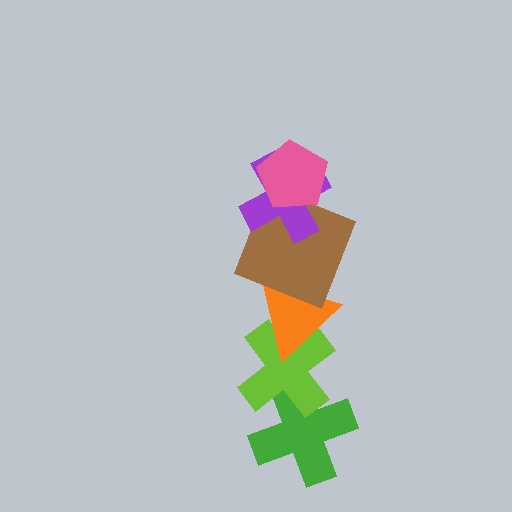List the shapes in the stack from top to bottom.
From top to bottom: the pink pentagon, the purple cross, the brown square, the orange triangle, the lime cross, the green cross.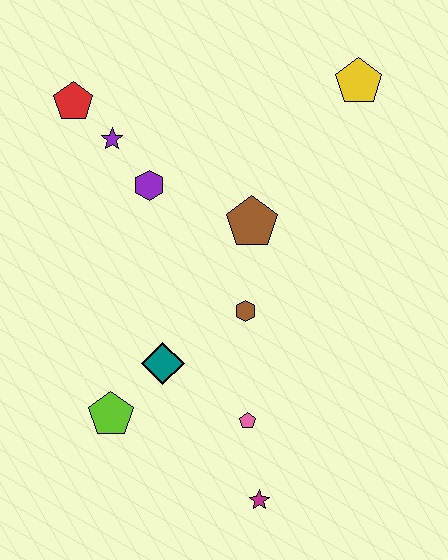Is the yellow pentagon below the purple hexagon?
No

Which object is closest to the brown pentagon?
The brown hexagon is closest to the brown pentagon.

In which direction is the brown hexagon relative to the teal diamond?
The brown hexagon is to the right of the teal diamond.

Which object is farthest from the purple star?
The magenta star is farthest from the purple star.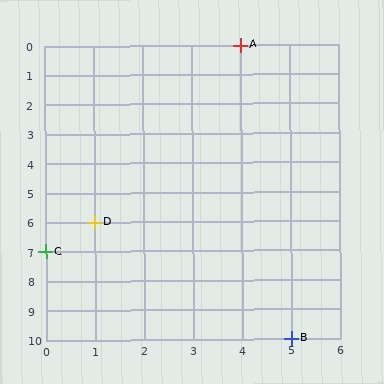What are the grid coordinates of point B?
Point B is at grid coordinates (5, 10).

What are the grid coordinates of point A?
Point A is at grid coordinates (4, 0).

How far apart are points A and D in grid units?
Points A and D are 3 columns and 6 rows apart (about 6.7 grid units diagonally).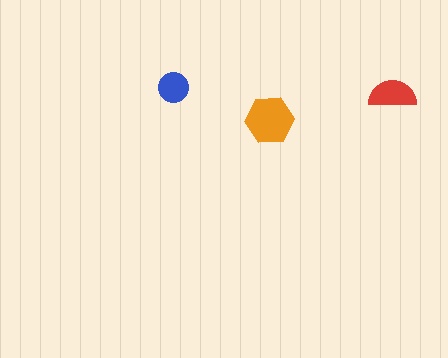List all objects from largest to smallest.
The orange hexagon, the red semicircle, the blue circle.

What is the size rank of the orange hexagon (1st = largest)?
1st.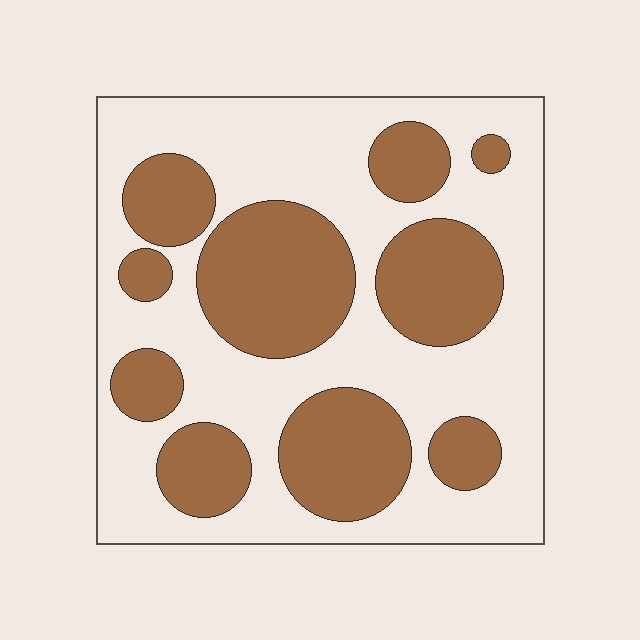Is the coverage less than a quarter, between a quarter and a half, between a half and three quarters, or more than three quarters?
Between a quarter and a half.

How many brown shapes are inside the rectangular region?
10.